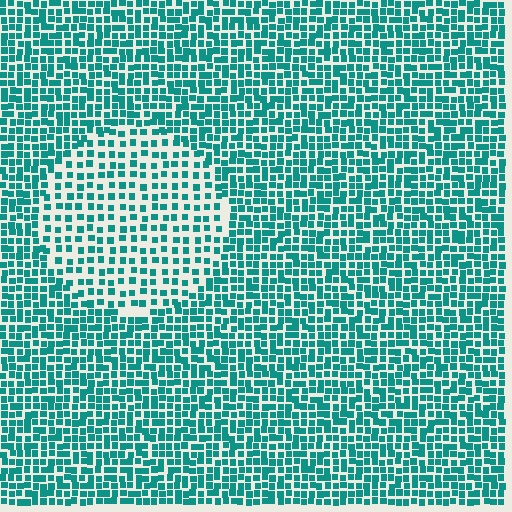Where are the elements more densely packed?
The elements are more densely packed outside the circle boundary.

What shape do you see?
I see a circle.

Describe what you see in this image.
The image contains small teal elements arranged at two different densities. A circle-shaped region is visible where the elements are less densely packed than the surrounding area.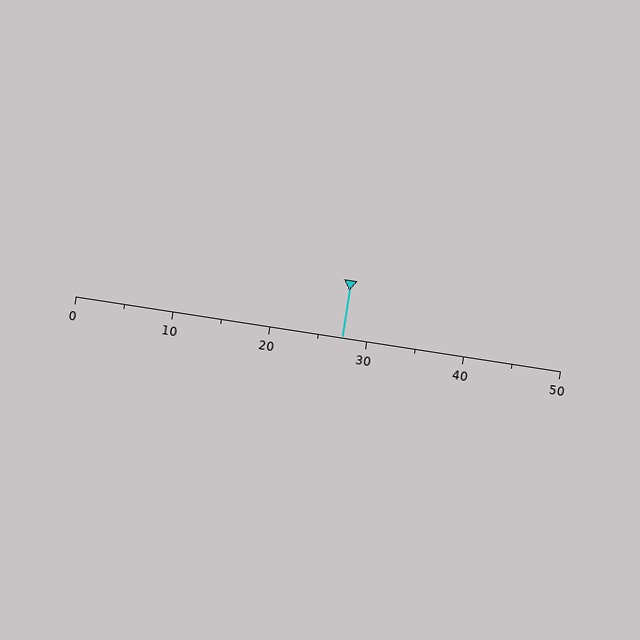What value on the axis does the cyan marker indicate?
The marker indicates approximately 27.5.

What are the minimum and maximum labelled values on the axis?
The axis runs from 0 to 50.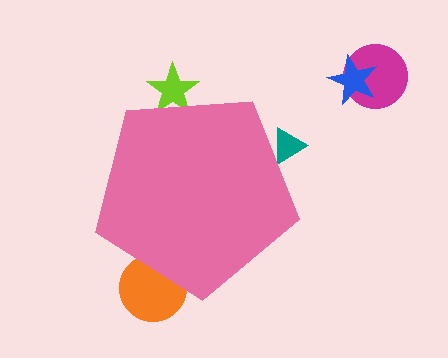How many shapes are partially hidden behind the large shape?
3 shapes are partially hidden.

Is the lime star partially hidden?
Yes, the lime star is partially hidden behind the pink pentagon.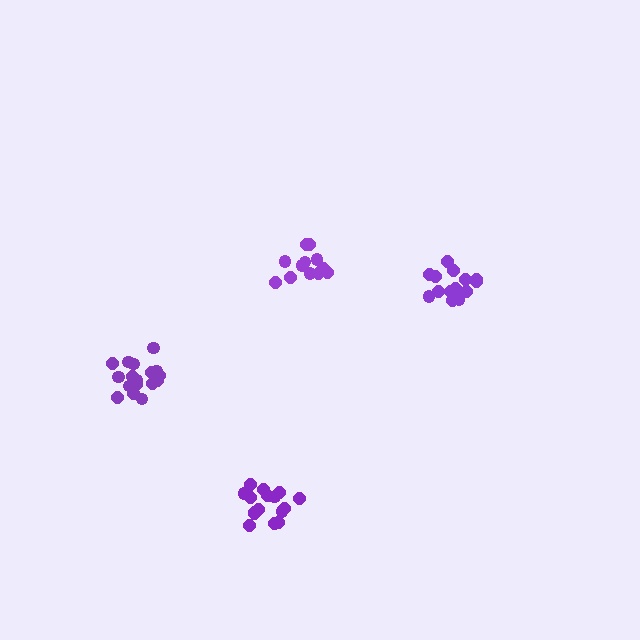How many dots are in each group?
Group 1: 14 dots, Group 2: 12 dots, Group 3: 16 dots, Group 4: 17 dots (59 total).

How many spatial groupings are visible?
There are 4 spatial groupings.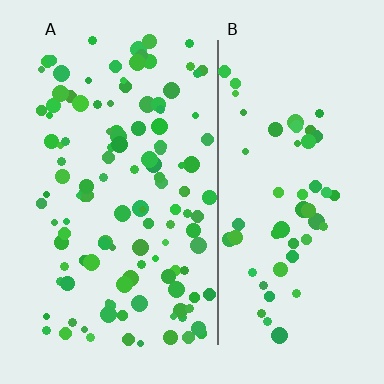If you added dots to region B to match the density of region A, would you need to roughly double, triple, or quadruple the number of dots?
Approximately double.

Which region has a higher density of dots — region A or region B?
A (the left).